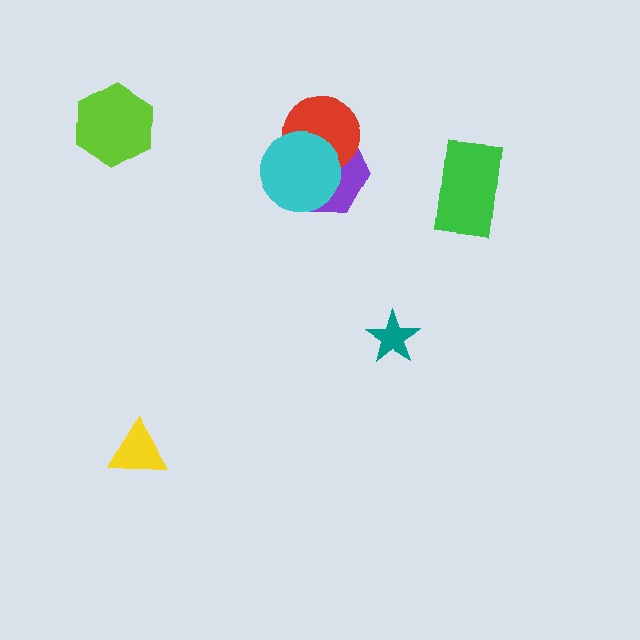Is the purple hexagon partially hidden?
Yes, it is partially covered by another shape.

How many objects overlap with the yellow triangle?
0 objects overlap with the yellow triangle.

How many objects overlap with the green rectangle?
0 objects overlap with the green rectangle.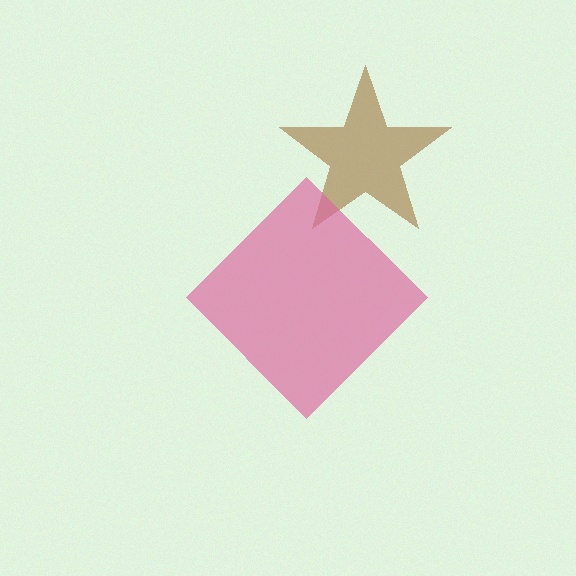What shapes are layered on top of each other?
The layered shapes are: a brown star, a pink diamond.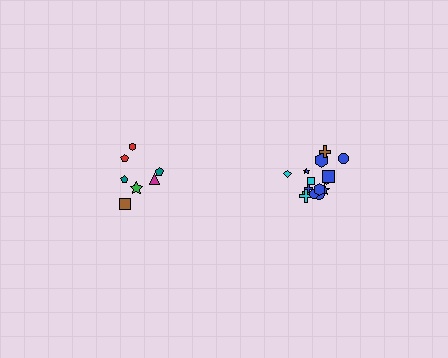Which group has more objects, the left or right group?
The right group.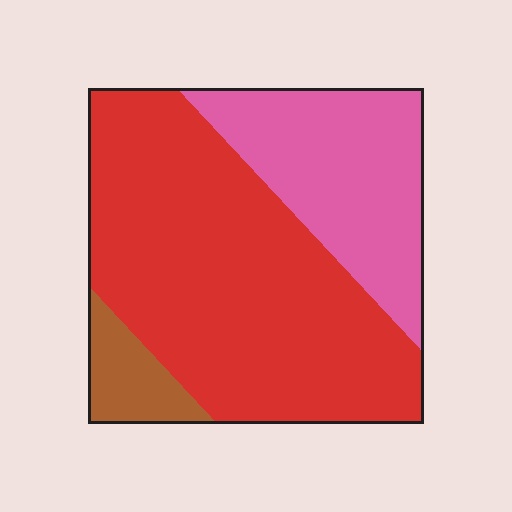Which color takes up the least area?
Brown, at roughly 10%.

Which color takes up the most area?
Red, at roughly 65%.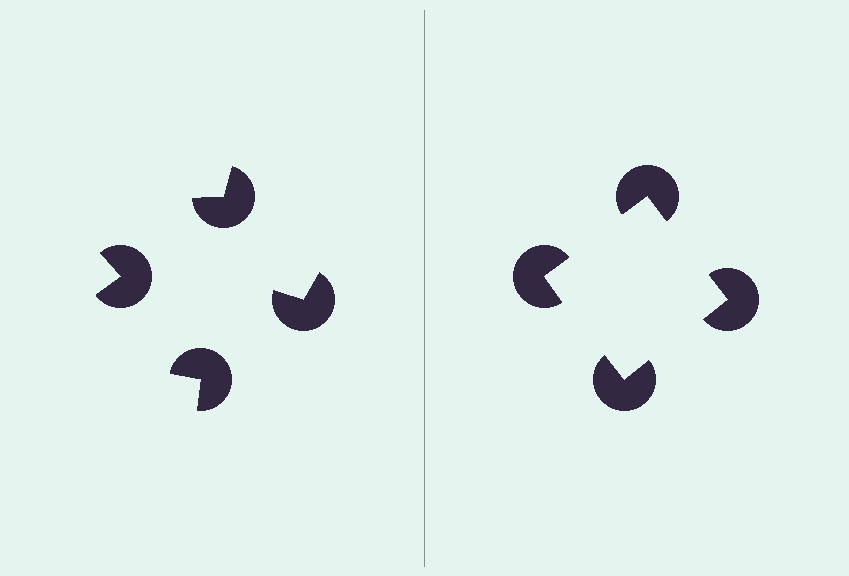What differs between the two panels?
The pac-man discs are positioned identically on both sides; only the wedge orientations differ. On the right they align to a square; on the left they are misaligned.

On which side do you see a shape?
An illusory square appears on the right side. On the left side the wedge cuts are rotated, so no coherent shape forms.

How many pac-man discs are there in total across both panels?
8 — 4 on each side.